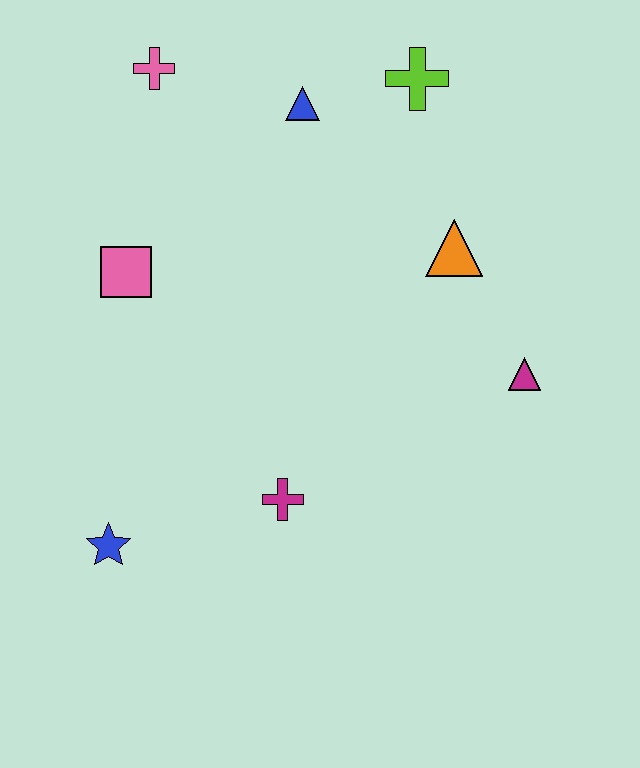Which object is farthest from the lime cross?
The blue star is farthest from the lime cross.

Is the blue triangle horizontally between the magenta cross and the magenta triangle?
Yes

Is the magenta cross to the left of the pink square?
No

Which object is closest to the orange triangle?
The magenta triangle is closest to the orange triangle.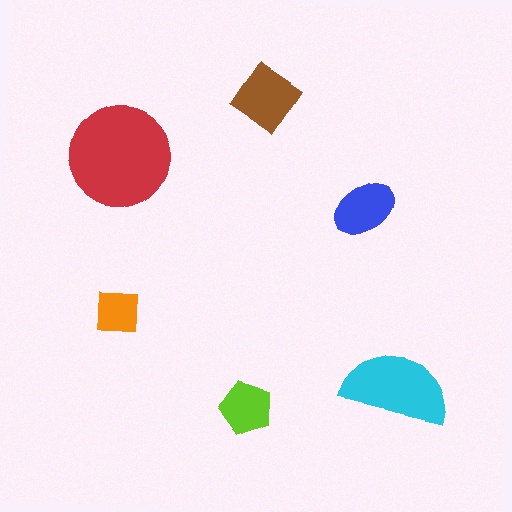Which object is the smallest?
The orange square.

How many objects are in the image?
There are 6 objects in the image.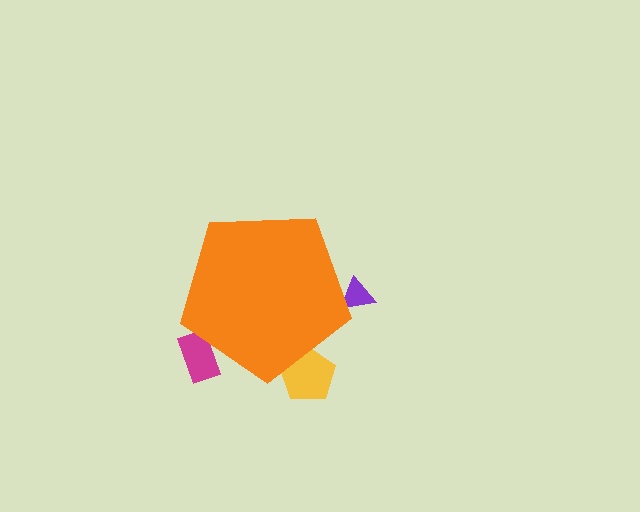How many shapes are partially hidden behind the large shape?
3 shapes are partially hidden.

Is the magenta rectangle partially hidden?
Yes, the magenta rectangle is partially hidden behind the orange pentagon.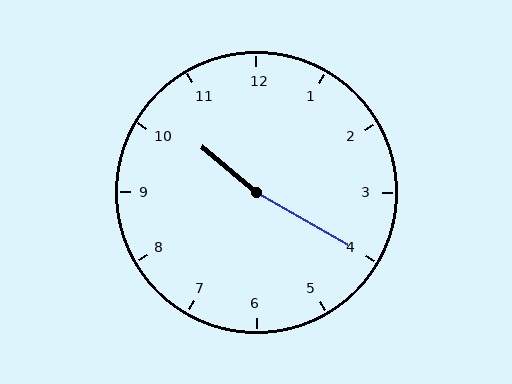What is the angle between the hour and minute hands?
Approximately 170 degrees.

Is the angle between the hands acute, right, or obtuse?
It is obtuse.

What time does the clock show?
10:20.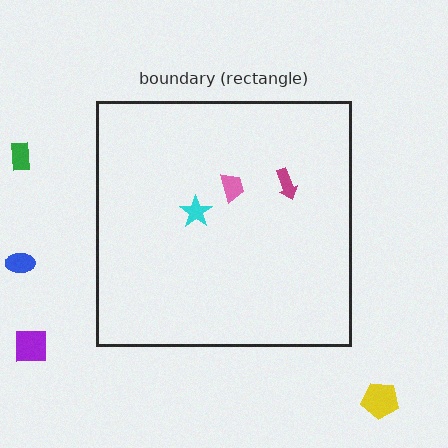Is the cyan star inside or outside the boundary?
Inside.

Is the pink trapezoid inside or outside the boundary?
Inside.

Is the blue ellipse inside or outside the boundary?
Outside.